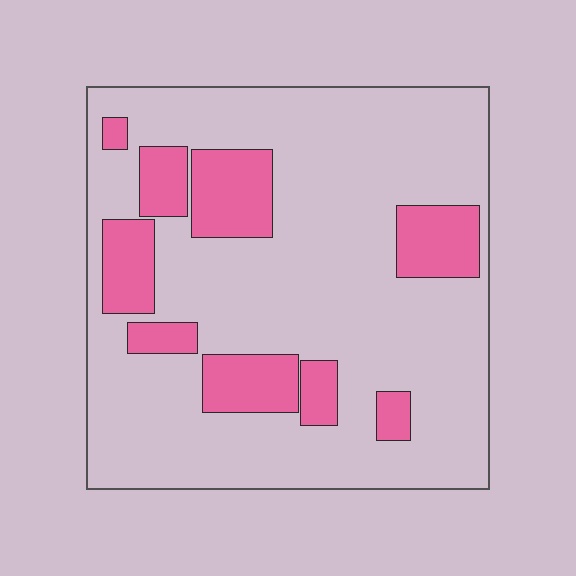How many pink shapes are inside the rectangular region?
9.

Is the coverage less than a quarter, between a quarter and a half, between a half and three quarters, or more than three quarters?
Less than a quarter.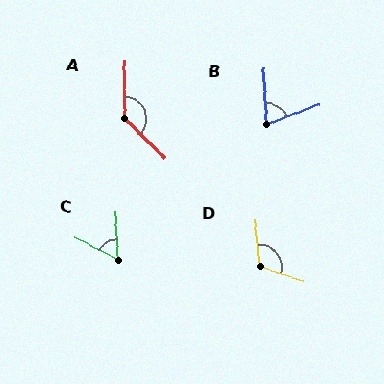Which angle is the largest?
A, at approximately 135 degrees.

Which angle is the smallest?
C, at approximately 60 degrees.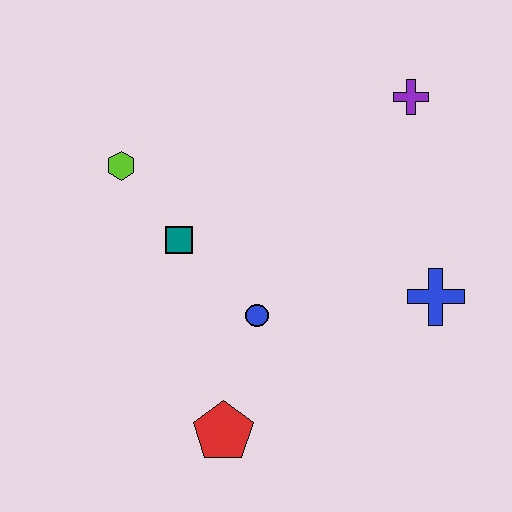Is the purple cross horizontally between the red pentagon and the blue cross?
Yes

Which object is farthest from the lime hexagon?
The blue cross is farthest from the lime hexagon.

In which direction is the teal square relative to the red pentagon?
The teal square is above the red pentagon.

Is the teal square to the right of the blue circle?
No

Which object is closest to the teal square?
The lime hexagon is closest to the teal square.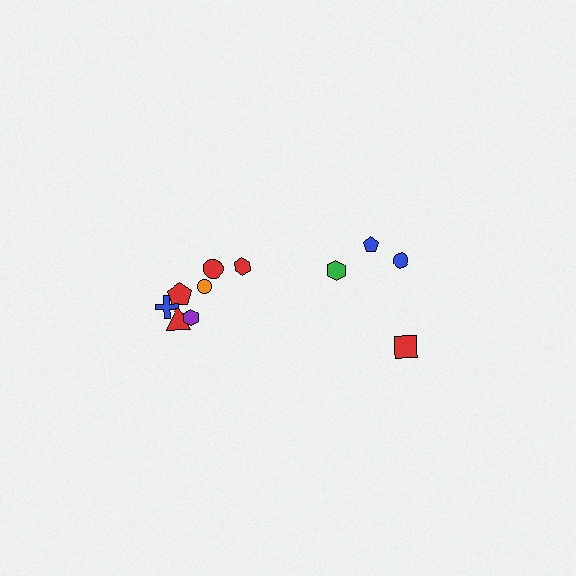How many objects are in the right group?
There are 4 objects.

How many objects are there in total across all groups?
There are 11 objects.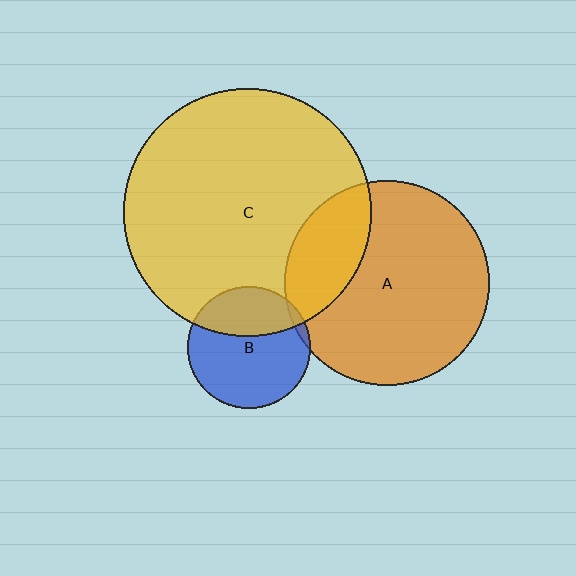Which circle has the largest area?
Circle C (yellow).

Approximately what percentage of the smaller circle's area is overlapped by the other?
Approximately 25%.